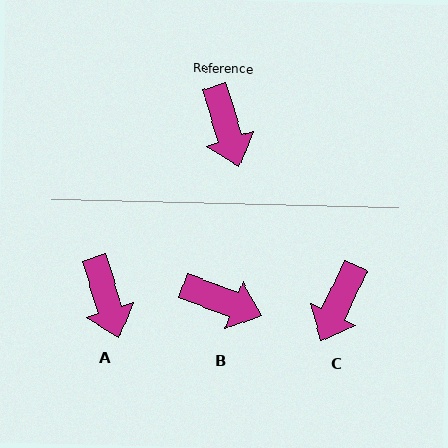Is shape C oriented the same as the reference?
No, it is off by about 42 degrees.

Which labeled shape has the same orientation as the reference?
A.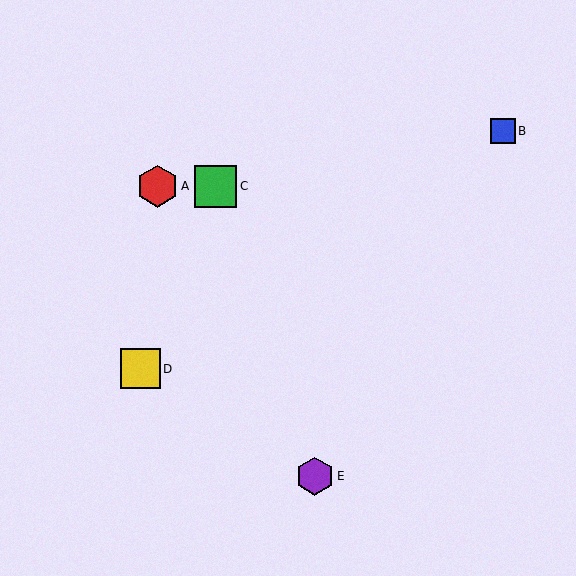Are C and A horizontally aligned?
Yes, both are at y≈186.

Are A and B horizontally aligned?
No, A is at y≈186 and B is at y≈131.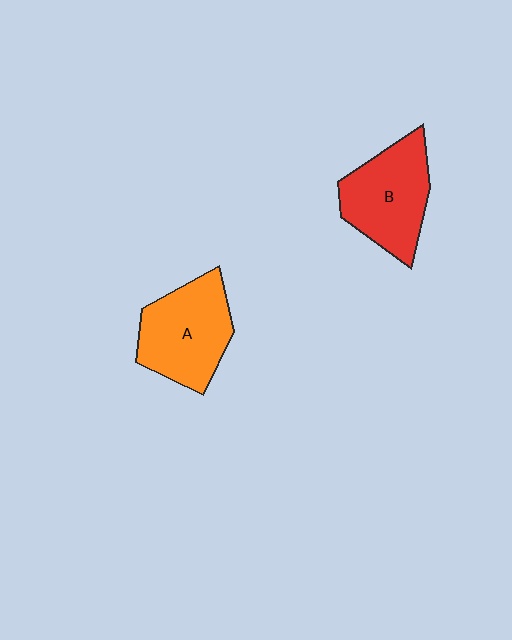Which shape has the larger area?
Shape A (orange).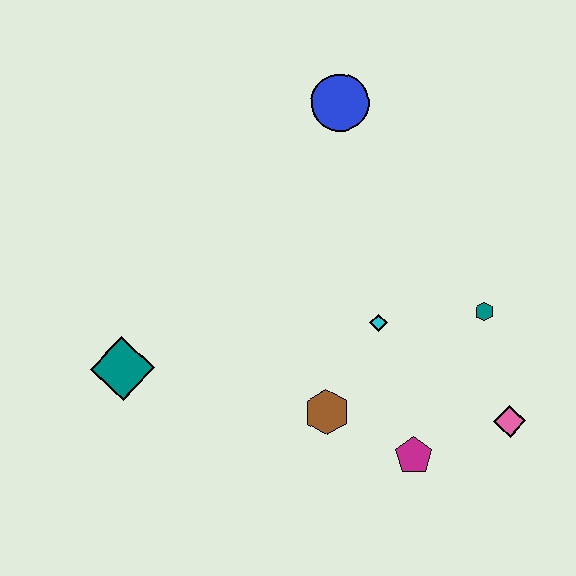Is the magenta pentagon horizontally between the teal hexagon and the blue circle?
Yes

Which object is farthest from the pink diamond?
The teal diamond is farthest from the pink diamond.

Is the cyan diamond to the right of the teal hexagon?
No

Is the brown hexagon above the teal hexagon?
No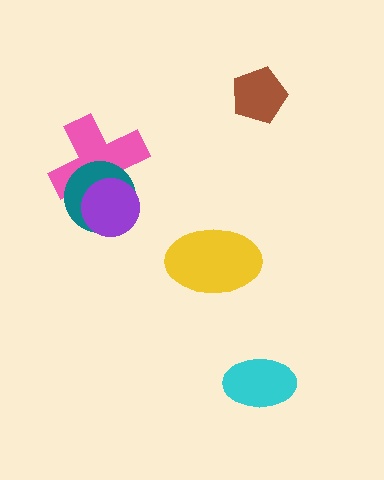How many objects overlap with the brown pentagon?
0 objects overlap with the brown pentagon.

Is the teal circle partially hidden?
Yes, it is partially covered by another shape.